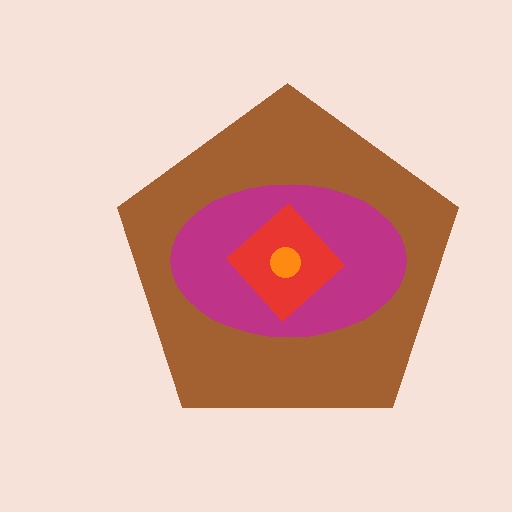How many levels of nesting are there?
4.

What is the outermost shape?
The brown pentagon.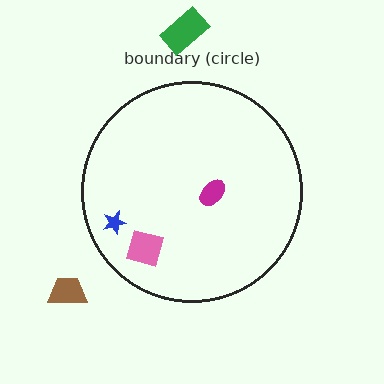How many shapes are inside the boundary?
3 inside, 2 outside.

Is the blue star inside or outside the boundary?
Inside.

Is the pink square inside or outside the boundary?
Inside.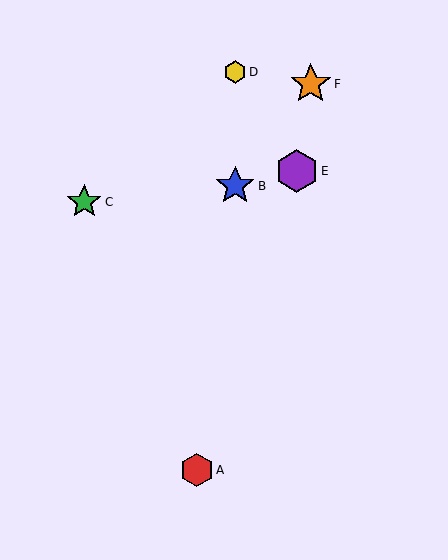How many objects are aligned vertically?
2 objects (B, D) are aligned vertically.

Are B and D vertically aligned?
Yes, both are at x≈235.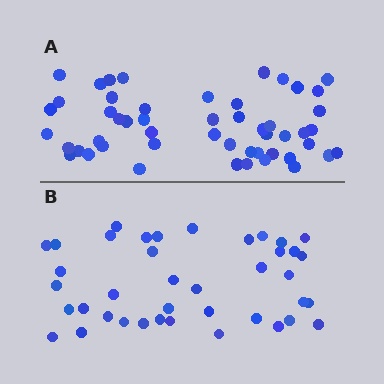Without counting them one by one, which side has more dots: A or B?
Region A (the top region) has more dots.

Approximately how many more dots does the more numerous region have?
Region A has roughly 12 or so more dots than region B.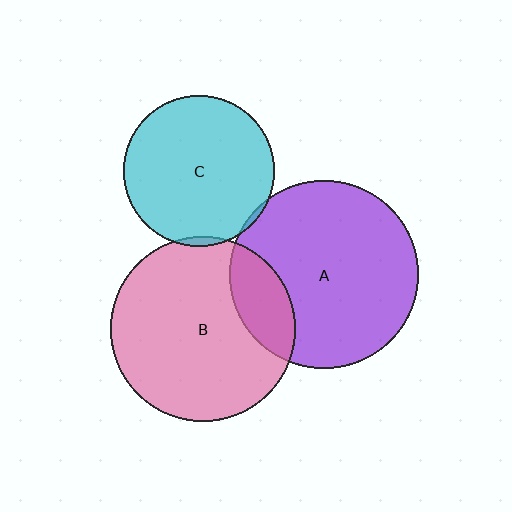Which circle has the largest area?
Circle A (purple).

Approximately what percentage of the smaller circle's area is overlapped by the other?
Approximately 5%.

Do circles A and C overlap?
Yes.